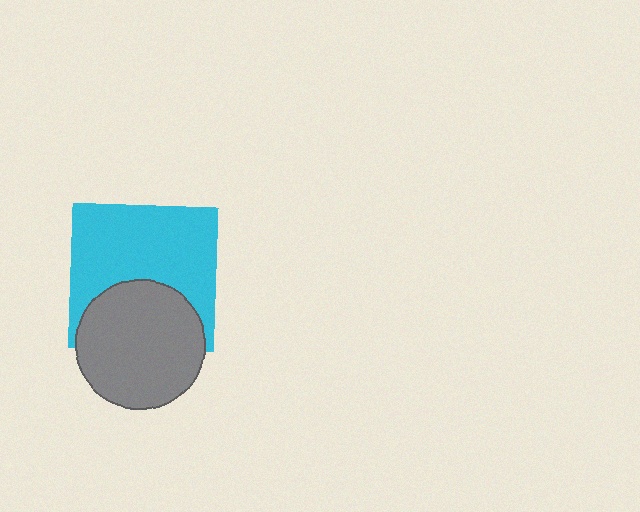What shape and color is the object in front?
The object in front is a gray circle.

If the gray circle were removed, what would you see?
You would see the complete cyan square.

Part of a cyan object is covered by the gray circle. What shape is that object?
It is a square.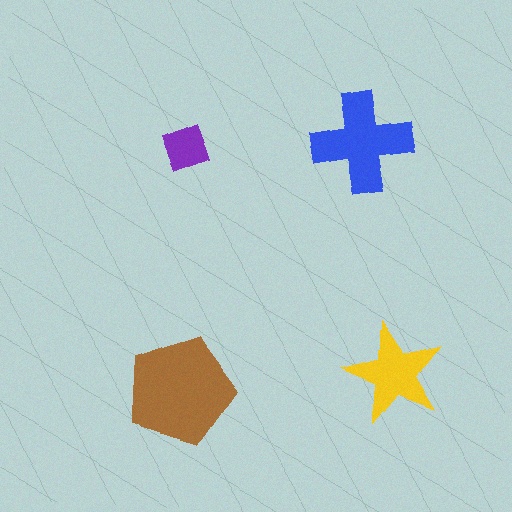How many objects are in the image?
There are 4 objects in the image.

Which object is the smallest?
The purple diamond.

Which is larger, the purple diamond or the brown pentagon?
The brown pentagon.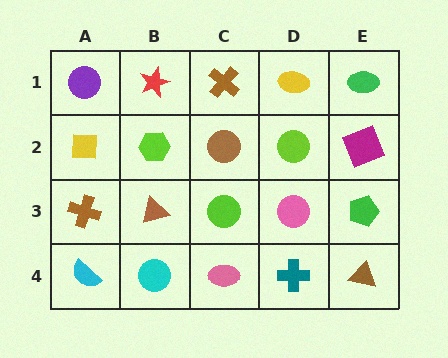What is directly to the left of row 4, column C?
A cyan circle.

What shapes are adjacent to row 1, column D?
A lime circle (row 2, column D), a brown cross (row 1, column C), a green ellipse (row 1, column E).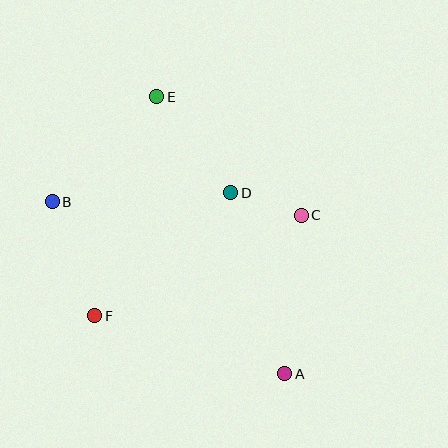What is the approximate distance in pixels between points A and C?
The distance between A and C is approximately 159 pixels.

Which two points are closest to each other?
Points C and D are closest to each other.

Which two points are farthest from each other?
Points A and E are farthest from each other.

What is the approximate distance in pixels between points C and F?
The distance between C and F is approximately 230 pixels.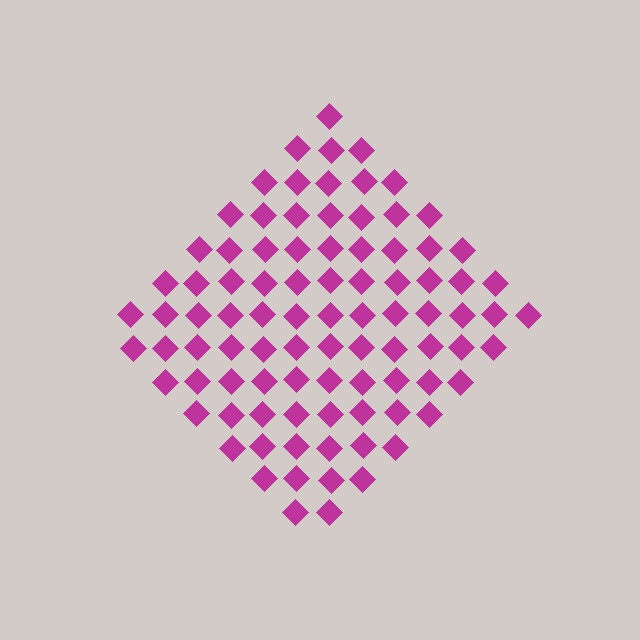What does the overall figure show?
The overall figure shows a diamond.